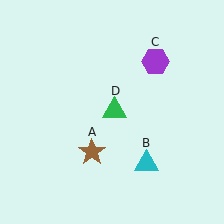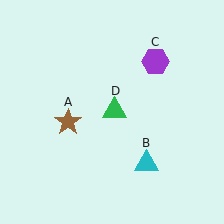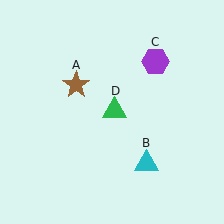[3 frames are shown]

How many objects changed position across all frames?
1 object changed position: brown star (object A).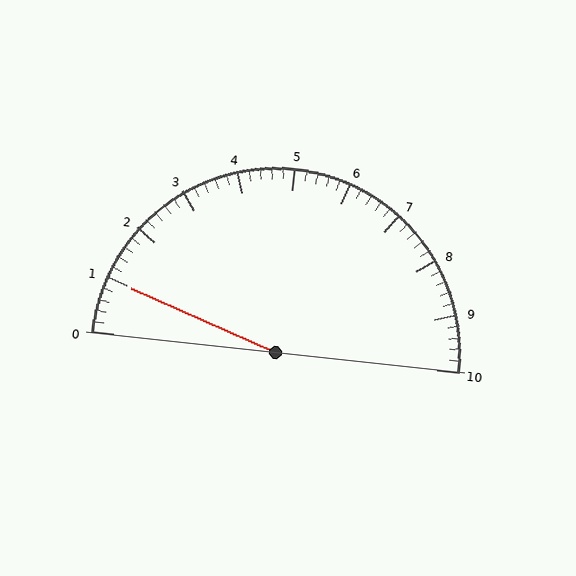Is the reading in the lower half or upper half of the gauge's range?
The reading is in the lower half of the range (0 to 10).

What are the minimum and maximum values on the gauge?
The gauge ranges from 0 to 10.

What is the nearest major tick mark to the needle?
The nearest major tick mark is 1.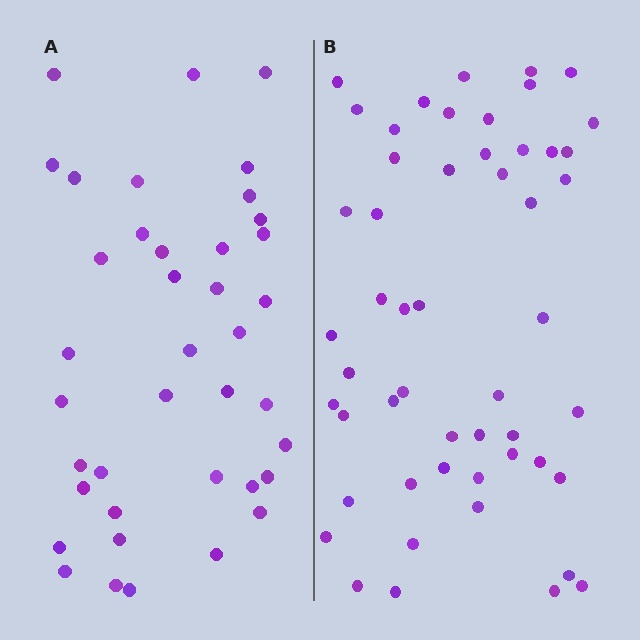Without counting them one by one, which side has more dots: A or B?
Region B (the right region) has more dots.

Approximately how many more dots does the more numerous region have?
Region B has approximately 15 more dots than region A.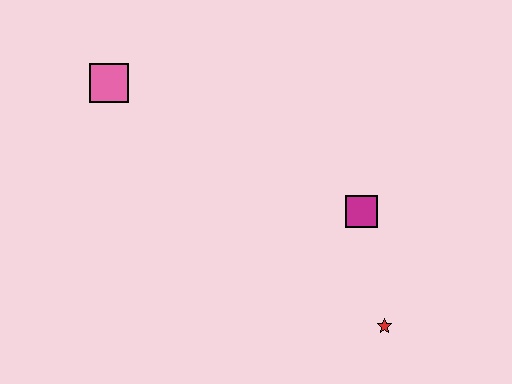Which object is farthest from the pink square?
The red star is farthest from the pink square.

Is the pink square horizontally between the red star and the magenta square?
No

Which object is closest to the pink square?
The magenta square is closest to the pink square.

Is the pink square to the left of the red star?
Yes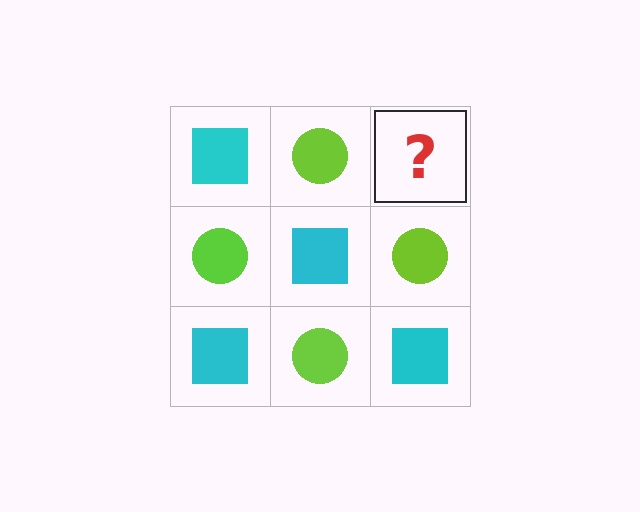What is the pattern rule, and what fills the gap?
The rule is that it alternates cyan square and lime circle in a checkerboard pattern. The gap should be filled with a cyan square.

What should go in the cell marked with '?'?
The missing cell should contain a cyan square.